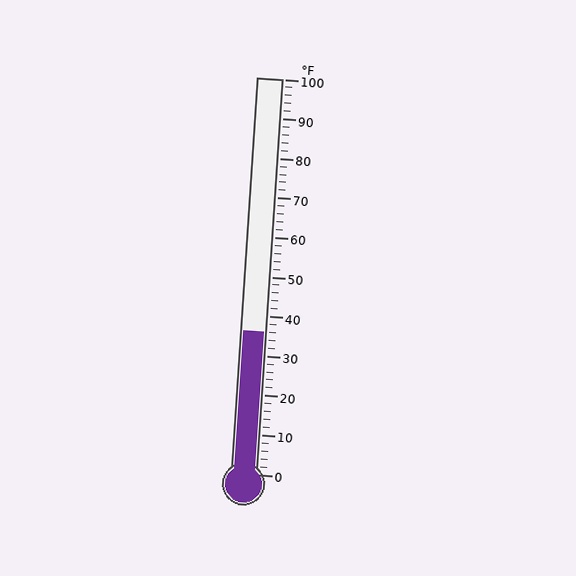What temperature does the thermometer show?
The thermometer shows approximately 36°F.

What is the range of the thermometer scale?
The thermometer scale ranges from 0°F to 100°F.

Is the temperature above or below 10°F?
The temperature is above 10°F.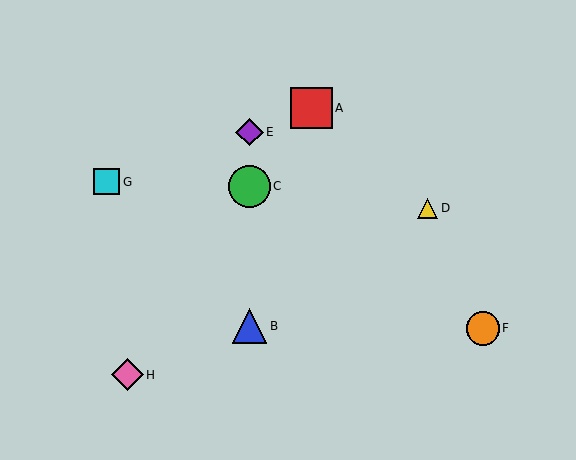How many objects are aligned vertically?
3 objects (B, C, E) are aligned vertically.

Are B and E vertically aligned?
Yes, both are at x≈249.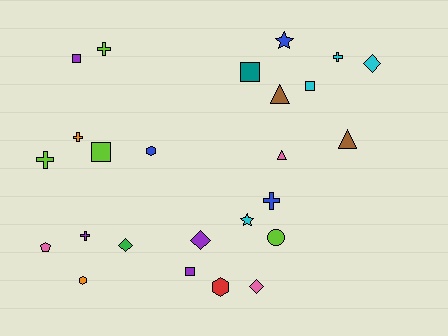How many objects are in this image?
There are 25 objects.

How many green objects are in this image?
There is 1 green object.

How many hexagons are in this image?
There are 3 hexagons.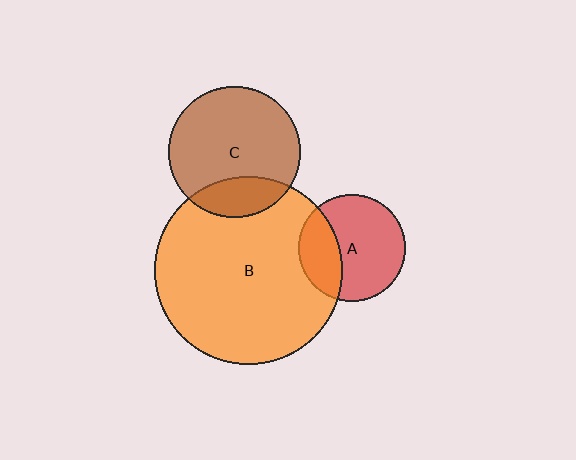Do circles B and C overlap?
Yes.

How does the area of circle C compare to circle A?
Approximately 1.5 times.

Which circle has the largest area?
Circle B (orange).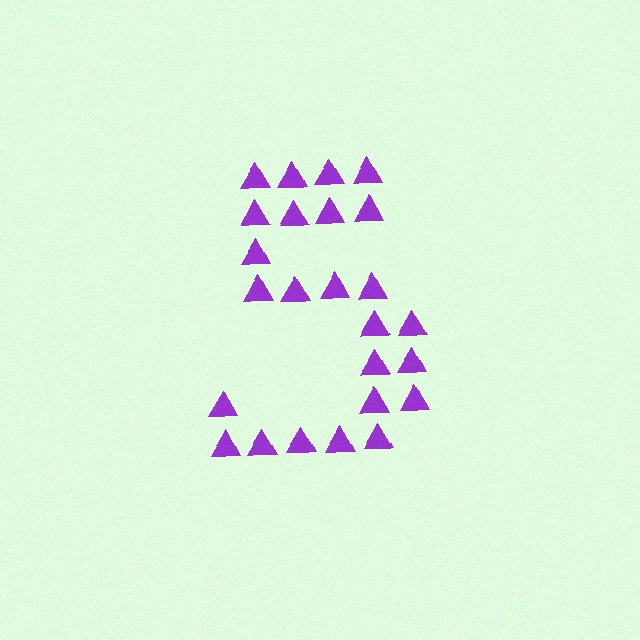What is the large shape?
The large shape is the digit 5.